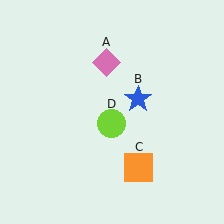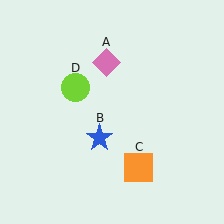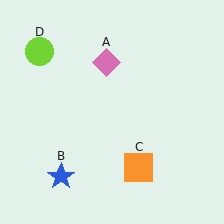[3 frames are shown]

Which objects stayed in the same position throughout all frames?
Pink diamond (object A) and orange square (object C) remained stationary.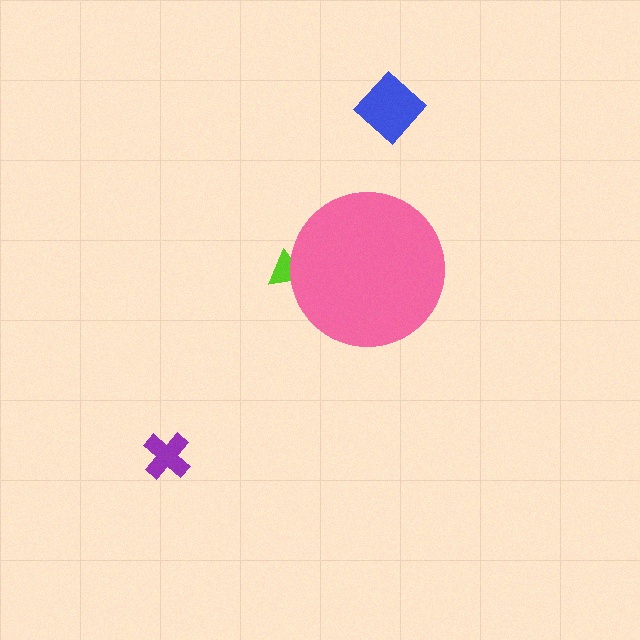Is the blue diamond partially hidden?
No, the blue diamond is fully visible.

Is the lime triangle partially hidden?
Yes, the lime triangle is partially hidden behind the pink circle.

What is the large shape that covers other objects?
A pink circle.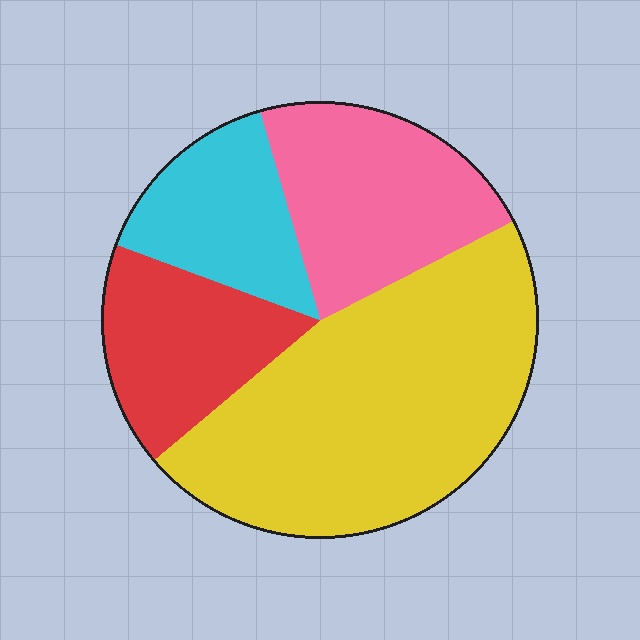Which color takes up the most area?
Yellow, at roughly 45%.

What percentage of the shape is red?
Red covers 17% of the shape.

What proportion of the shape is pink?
Pink covers roughly 20% of the shape.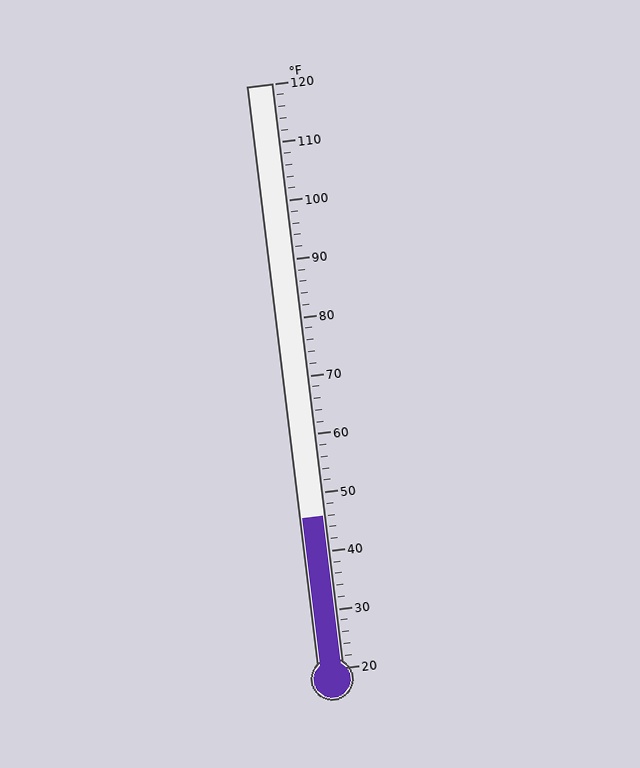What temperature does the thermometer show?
The thermometer shows approximately 46°F.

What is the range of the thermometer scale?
The thermometer scale ranges from 20°F to 120°F.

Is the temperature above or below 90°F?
The temperature is below 90°F.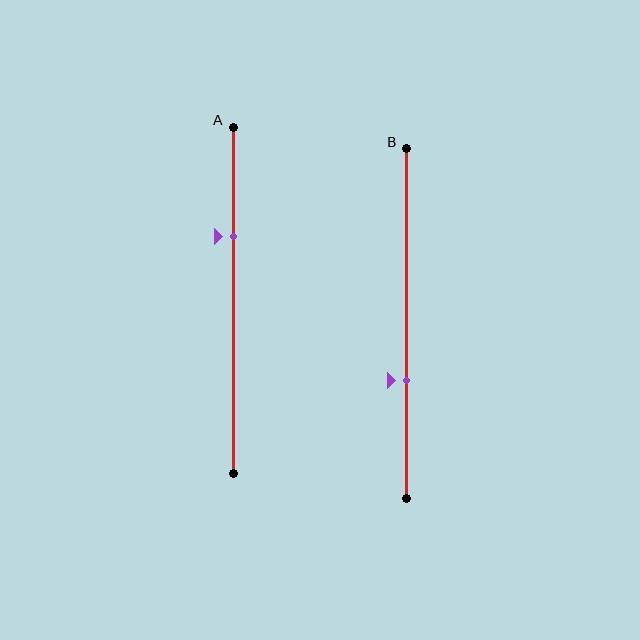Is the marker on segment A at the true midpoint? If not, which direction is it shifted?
No, the marker on segment A is shifted upward by about 19% of the segment length.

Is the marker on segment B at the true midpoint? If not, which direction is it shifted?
No, the marker on segment B is shifted downward by about 16% of the segment length.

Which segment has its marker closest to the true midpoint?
Segment B has its marker closest to the true midpoint.